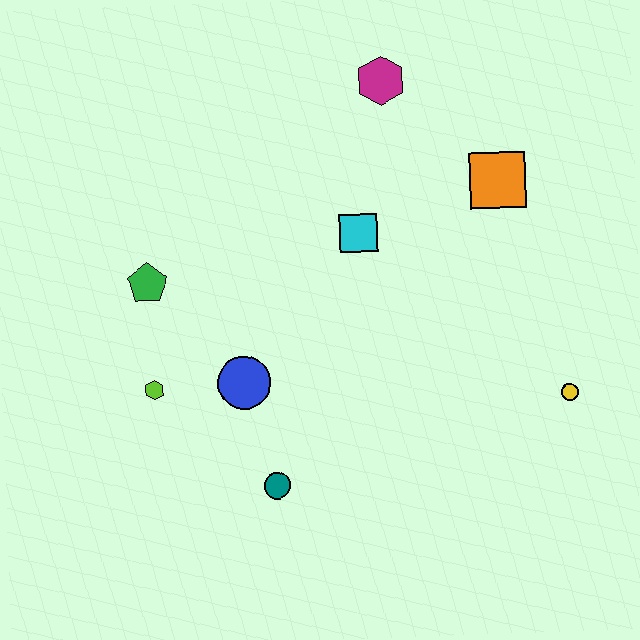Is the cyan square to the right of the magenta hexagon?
No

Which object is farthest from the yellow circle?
The green pentagon is farthest from the yellow circle.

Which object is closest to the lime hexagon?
The blue circle is closest to the lime hexagon.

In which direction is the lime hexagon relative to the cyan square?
The lime hexagon is to the left of the cyan square.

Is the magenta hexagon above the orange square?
Yes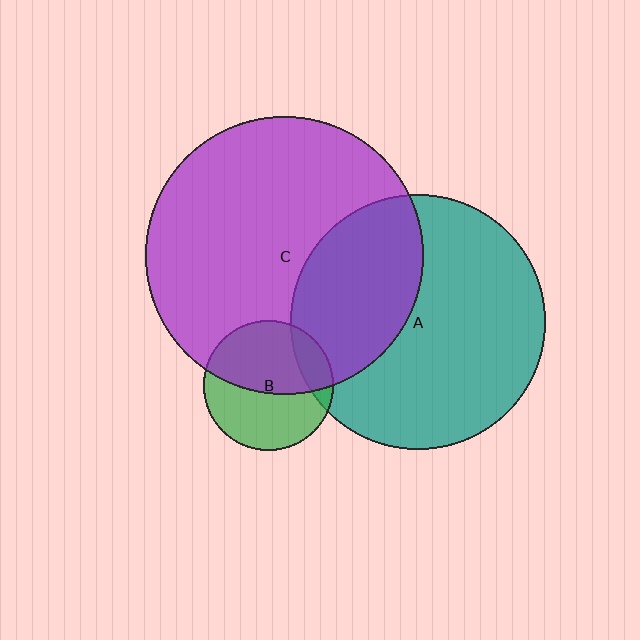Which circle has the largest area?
Circle C (purple).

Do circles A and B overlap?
Yes.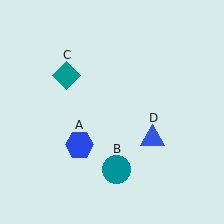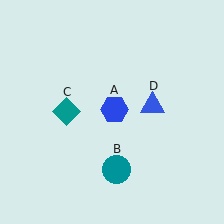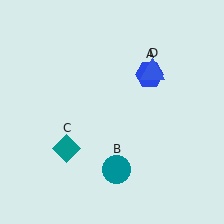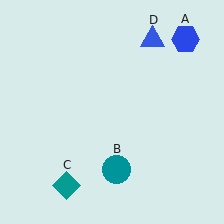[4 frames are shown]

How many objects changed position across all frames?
3 objects changed position: blue hexagon (object A), teal diamond (object C), blue triangle (object D).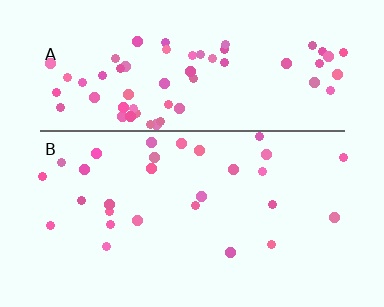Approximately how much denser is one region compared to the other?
Approximately 2.4× — region A over region B.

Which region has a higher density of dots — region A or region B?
A (the top).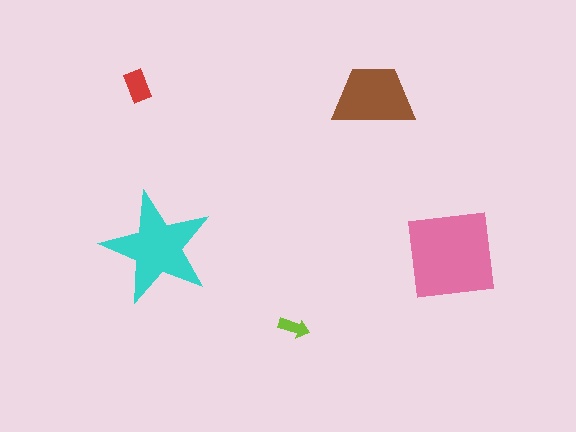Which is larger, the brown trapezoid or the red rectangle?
The brown trapezoid.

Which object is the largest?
The pink square.